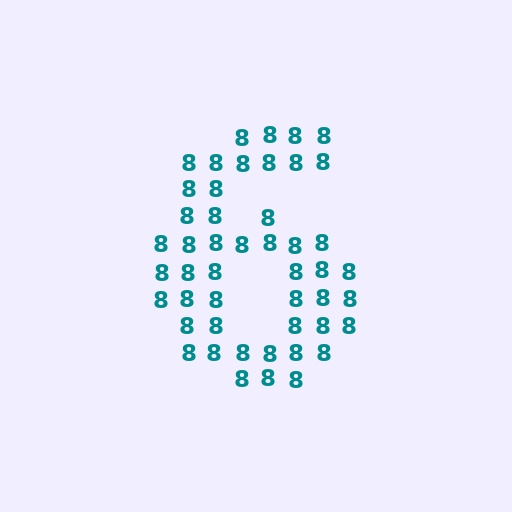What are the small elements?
The small elements are digit 8's.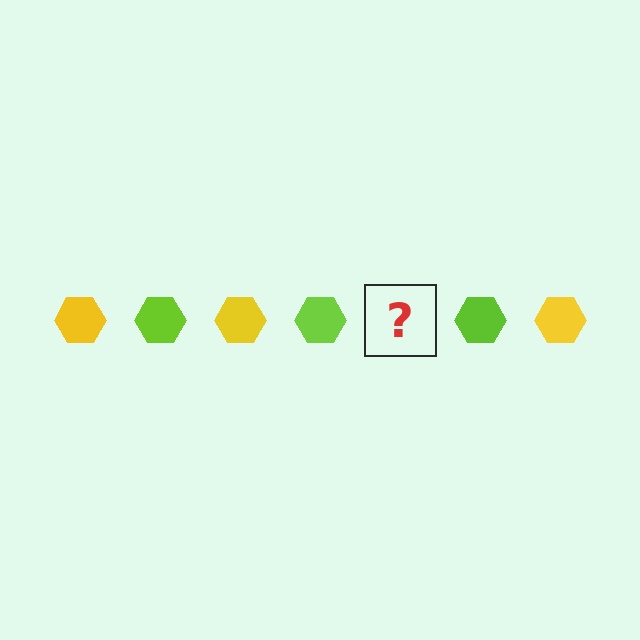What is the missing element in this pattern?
The missing element is a yellow hexagon.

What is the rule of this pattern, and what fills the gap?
The rule is that the pattern cycles through yellow, lime hexagons. The gap should be filled with a yellow hexagon.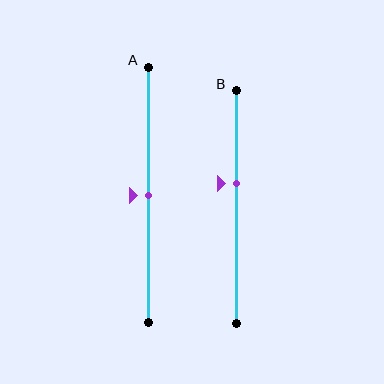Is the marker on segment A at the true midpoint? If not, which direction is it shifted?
Yes, the marker on segment A is at the true midpoint.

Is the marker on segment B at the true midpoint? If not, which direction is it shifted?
No, the marker on segment B is shifted upward by about 10% of the segment length.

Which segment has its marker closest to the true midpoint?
Segment A has its marker closest to the true midpoint.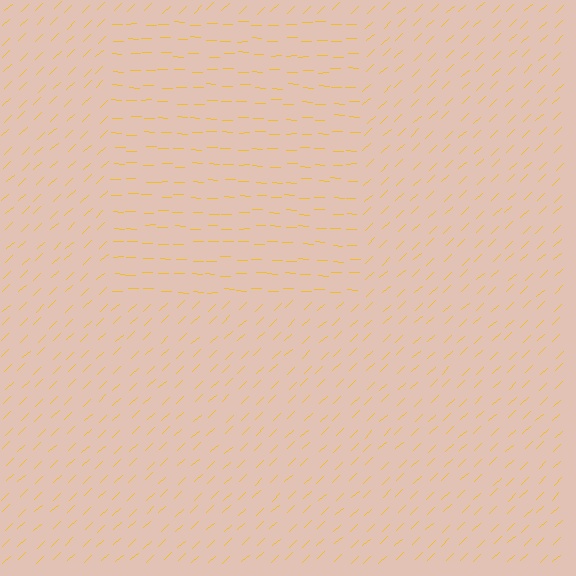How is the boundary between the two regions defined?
The boundary is defined purely by a change in line orientation (approximately 45 degrees difference). All lines are the same color and thickness.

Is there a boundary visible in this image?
Yes, there is a texture boundary formed by a change in line orientation.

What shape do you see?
I see a rectangle.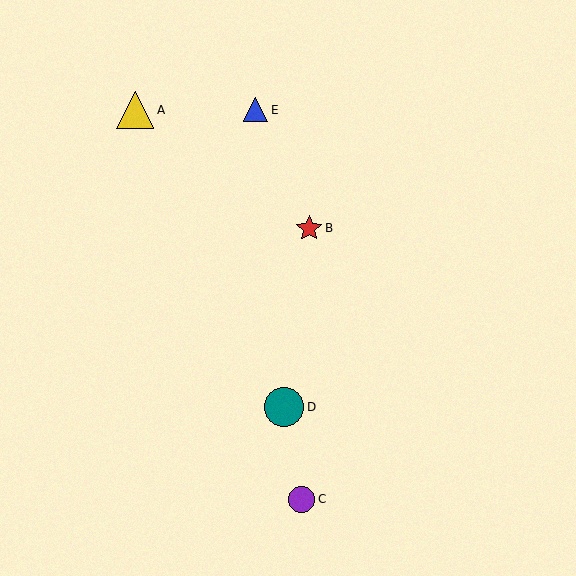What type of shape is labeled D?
Shape D is a teal circle.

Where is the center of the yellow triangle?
The center of the yellow triangle is at (135, 110).